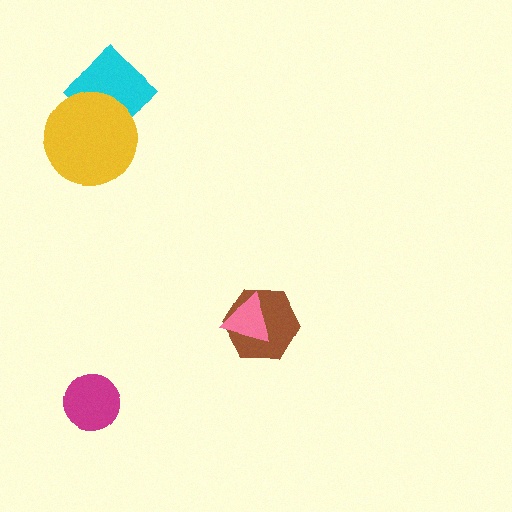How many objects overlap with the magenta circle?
0 objects overlap with the magenta circle.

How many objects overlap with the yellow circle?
1 object overlaps with the yellow circle.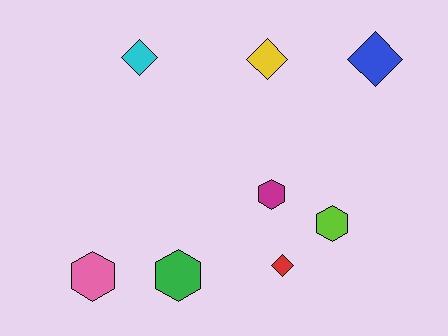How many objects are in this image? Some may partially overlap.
There are 8 objects.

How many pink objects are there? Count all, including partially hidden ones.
There is 1 pink object.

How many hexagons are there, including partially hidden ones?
There are 4 hexagons.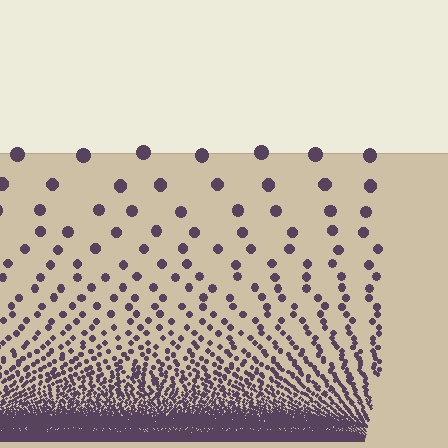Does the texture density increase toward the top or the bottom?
Density increases toward the bottom.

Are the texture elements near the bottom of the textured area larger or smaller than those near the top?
Smaller. The gradient is inverted — elements near the bottom are smaller and denser.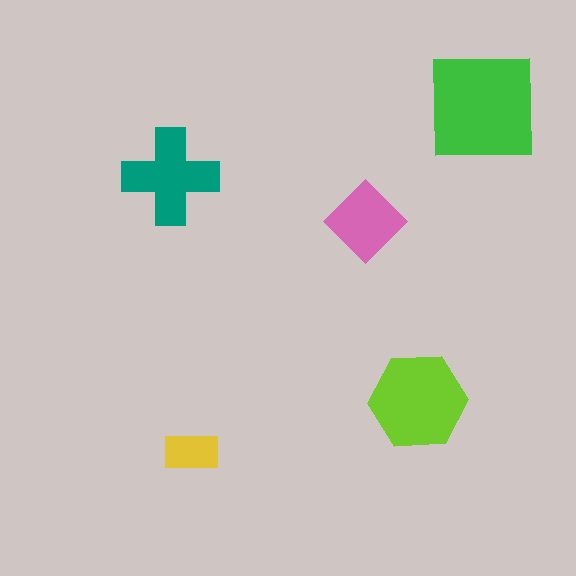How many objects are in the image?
There are 5 objects in the image.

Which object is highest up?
The green square is topmost.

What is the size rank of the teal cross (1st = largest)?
3rd.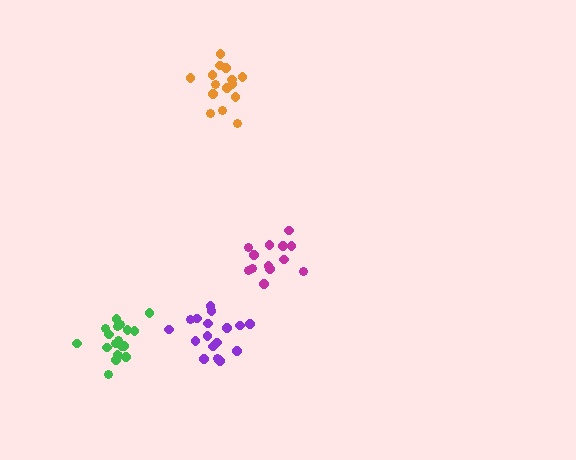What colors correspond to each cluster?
The clusters are colored: orange, purple, magenta, green.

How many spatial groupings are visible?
There are 4 spatial groupings.